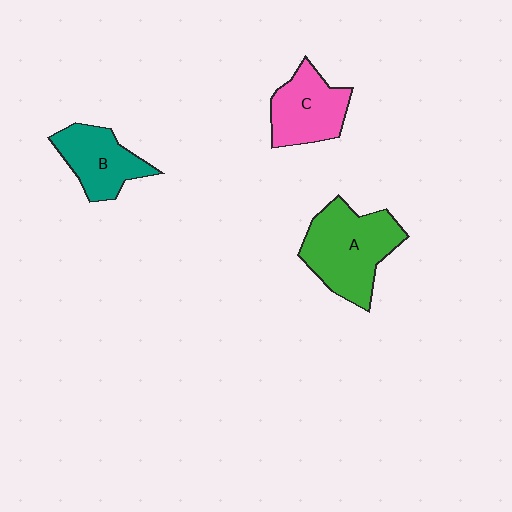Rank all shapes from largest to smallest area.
From largest to smallest: A (green), C (pink), B (teal).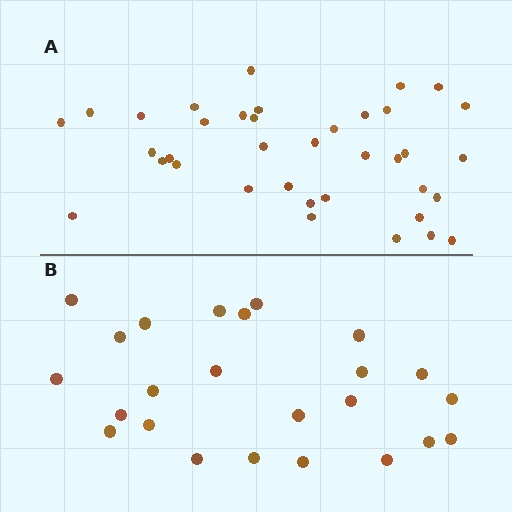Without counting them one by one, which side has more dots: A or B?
Region A (the top region) has more dots.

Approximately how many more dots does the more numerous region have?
Region A has approximately 15 more dots than region B.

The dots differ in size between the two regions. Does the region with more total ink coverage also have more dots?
No. Region B has more total ink coverage because its dots are larger, but region A actually contains more individual dots. Total area can be misleading — the number of items is what matters here.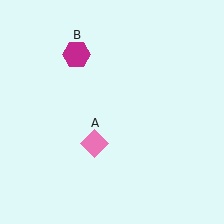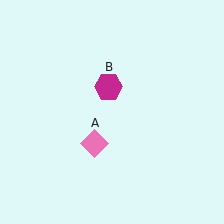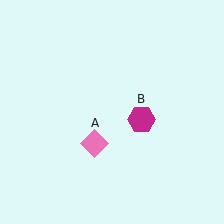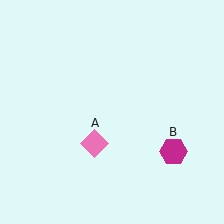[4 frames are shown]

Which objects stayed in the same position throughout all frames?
Pink diamond (object A) remained stationary.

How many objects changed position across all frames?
1 object changed position: magenta hexagon (object B).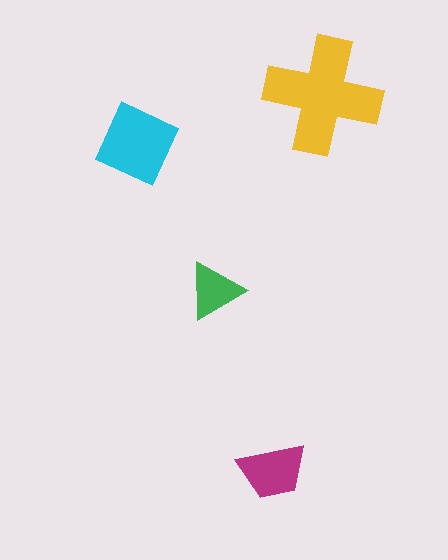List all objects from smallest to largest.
The green triangle, the magenta trapezoid, the cyan diamond, the yellow cross.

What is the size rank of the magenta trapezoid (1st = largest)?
3rd.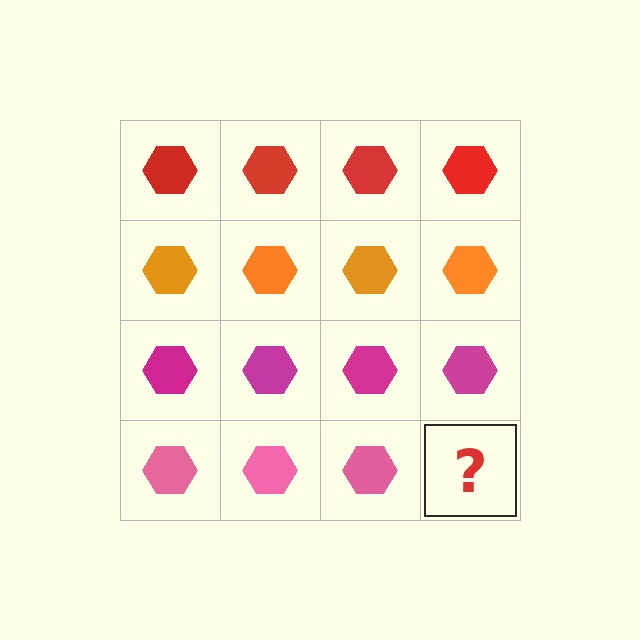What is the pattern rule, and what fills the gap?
The rule is that each row has a consistent color. The gap should be filled with a pink hexagon.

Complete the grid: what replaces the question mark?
The question mark should be replaced with a pink hexagon.